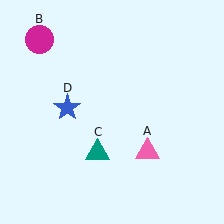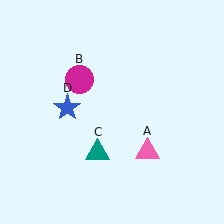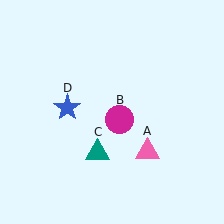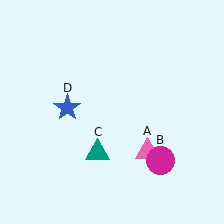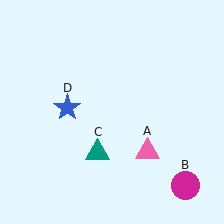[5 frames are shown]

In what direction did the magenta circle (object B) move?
The magenta circle (object B) moved down and to the right.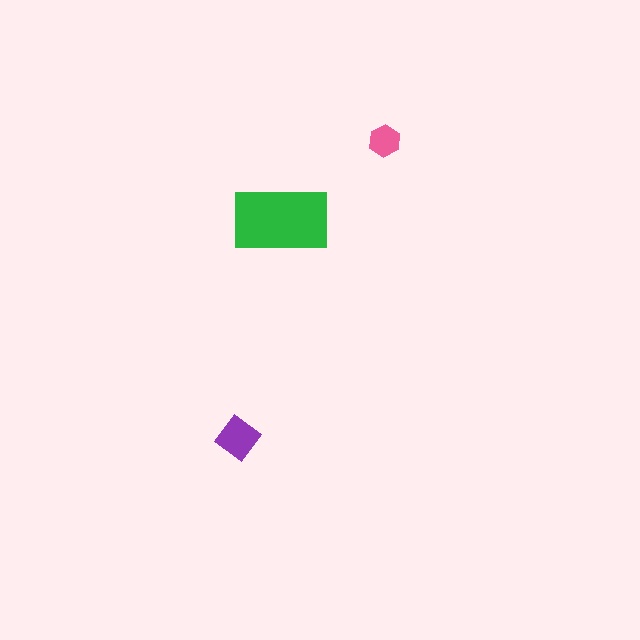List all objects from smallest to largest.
The pink hexagon, the purple diamond, the green rectangle.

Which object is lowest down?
The purple diamond is bottommost.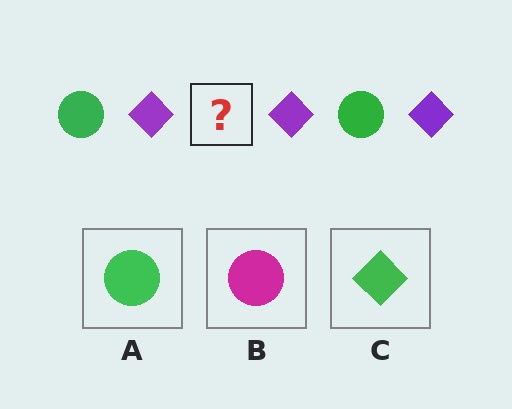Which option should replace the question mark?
Option A.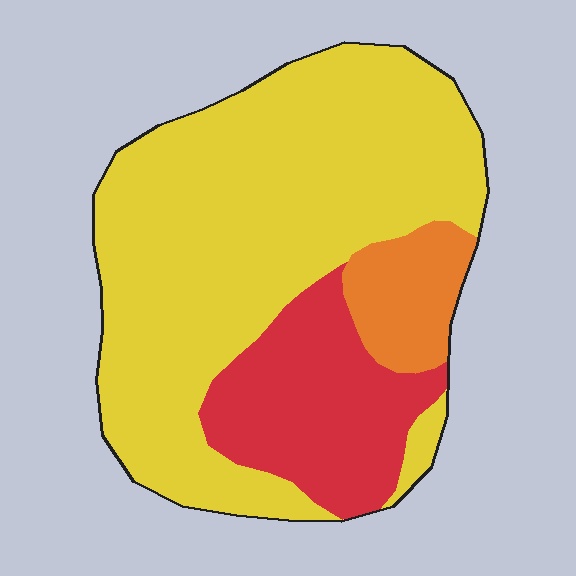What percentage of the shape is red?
Red covers roughly 20% of the shape.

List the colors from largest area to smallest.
From largest to smallest: yellow, red, orange.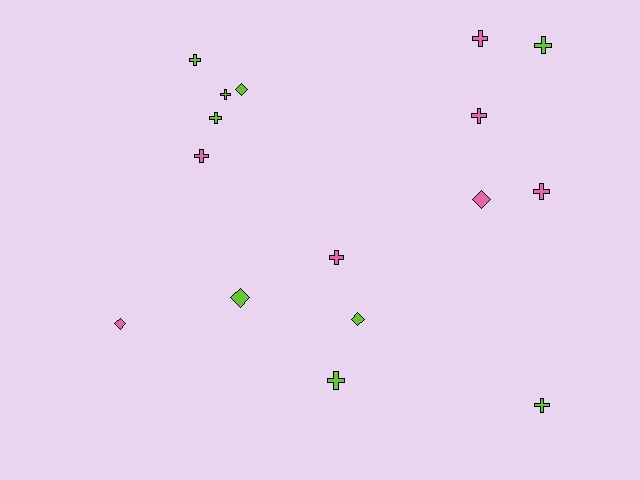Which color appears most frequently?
Lime, with 9 objects.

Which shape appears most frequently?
Cross, with 11 objects.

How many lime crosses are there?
There are 6 lime crosses.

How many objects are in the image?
There are 16 objects.